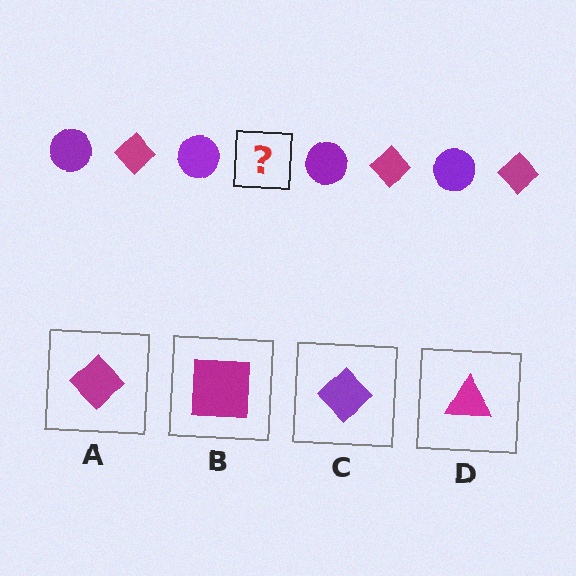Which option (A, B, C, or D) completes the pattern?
A.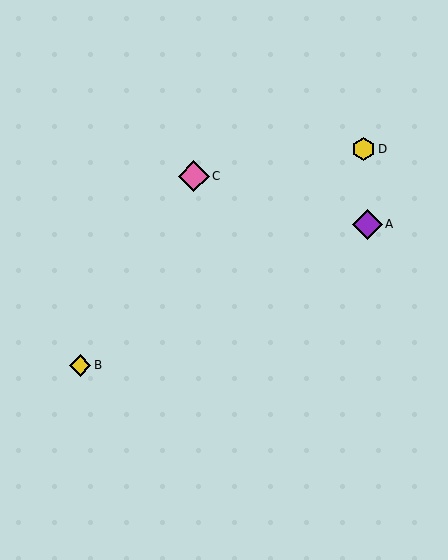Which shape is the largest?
The pink diamond (labeled C) is the largest.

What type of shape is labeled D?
Shape D is a yellow hexagon.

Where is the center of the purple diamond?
The center of the purple diamond is at (367, 224).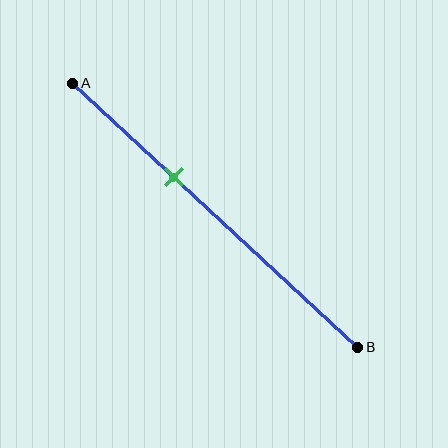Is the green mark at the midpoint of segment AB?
No, the mark is at about 35% from A, not at the 50% midpoint.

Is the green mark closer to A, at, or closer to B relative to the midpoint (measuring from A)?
The green mark is closer to point A than the midpoint of segment AB.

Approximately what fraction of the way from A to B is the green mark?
The green mark is approximately 35% of the way from A to B.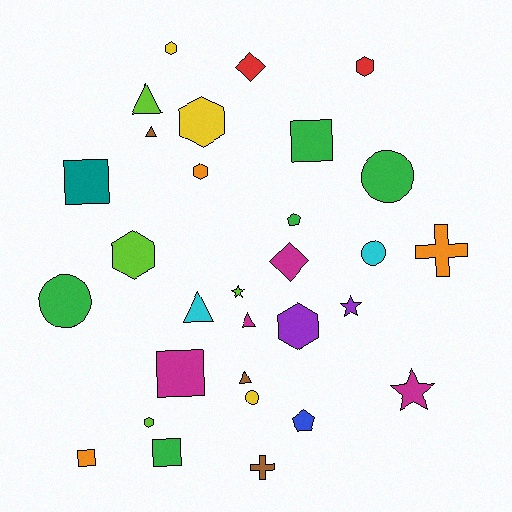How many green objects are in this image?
There are 5 green objects.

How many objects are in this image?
There are 30 objects.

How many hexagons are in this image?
There are 7 hexagons.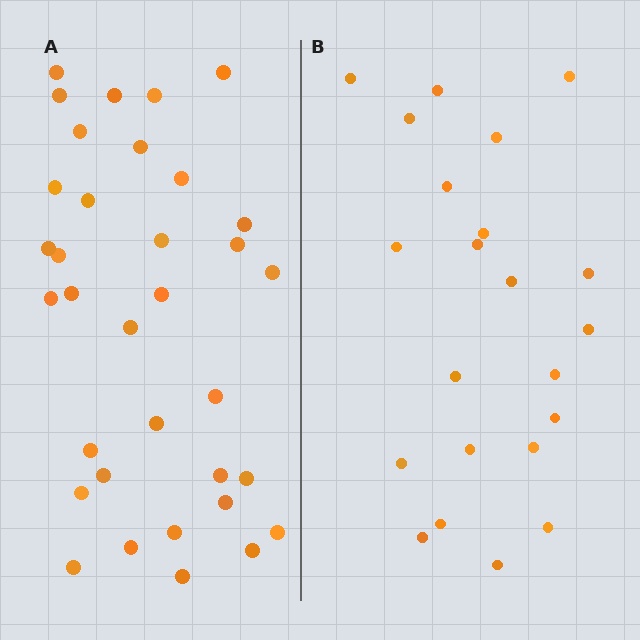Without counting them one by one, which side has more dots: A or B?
Region A (the left region) has more dots.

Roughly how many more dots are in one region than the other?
Region A has roughly 12 or so more dots than region B.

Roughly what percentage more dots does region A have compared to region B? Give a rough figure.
About 55% more.